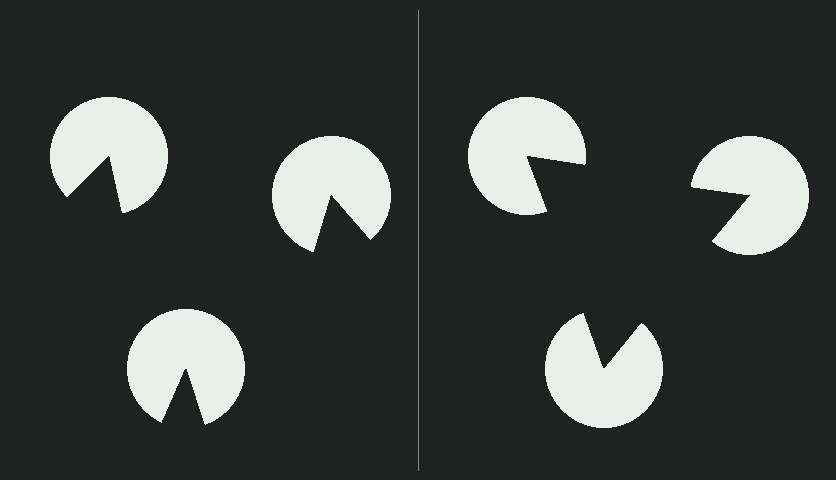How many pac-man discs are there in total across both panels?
6 — 3 on each side.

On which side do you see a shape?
An illusory triangle appears on the right side. On the left side the wedge cuts are rotated, so no coherent shape forms.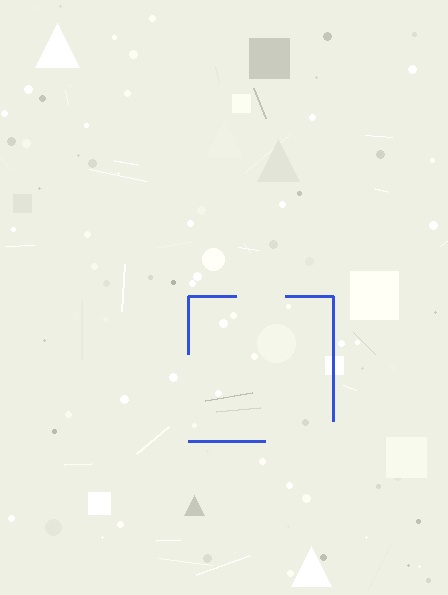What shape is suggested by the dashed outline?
The dashed outline suggests a square.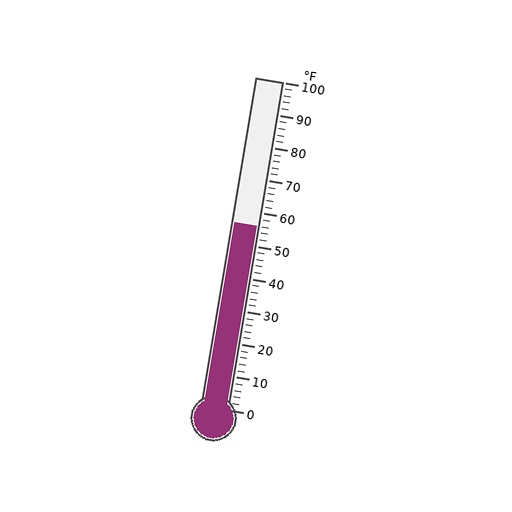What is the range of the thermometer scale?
The thermometer scale ranges from 0°F to 100°F.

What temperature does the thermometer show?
The thermometer shows approximately 56°F.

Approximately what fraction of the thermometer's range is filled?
The thermometer is filled to approximately 55% of its range.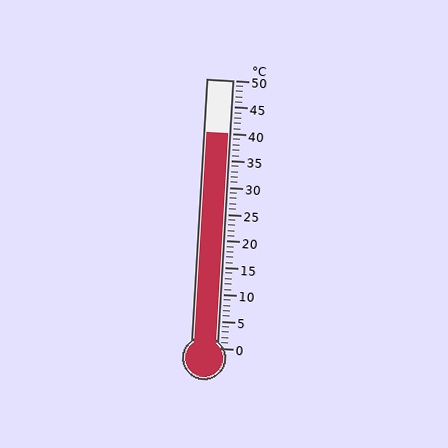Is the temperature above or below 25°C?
The temperature is above 25°C.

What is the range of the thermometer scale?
The thermometer scale ranges from 0°C to 50°C.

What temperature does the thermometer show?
The thermometer shows approximately 40°C.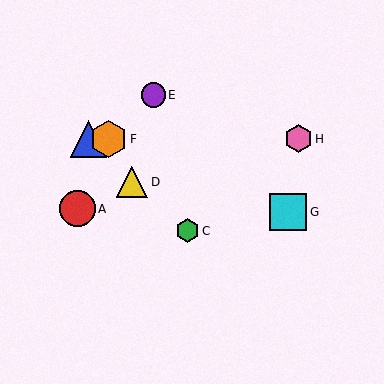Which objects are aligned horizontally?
Objects B, F, H are aligned horizontally.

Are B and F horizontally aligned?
Yes, both are at y≈139.